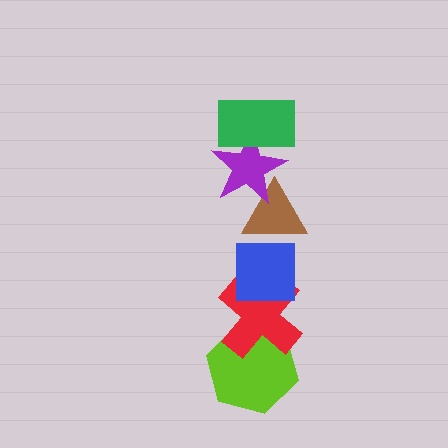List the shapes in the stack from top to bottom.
From top to bottom: the green rectangle, the purple star, the brown triangle, the blue square, the red cross, the lime hexagon.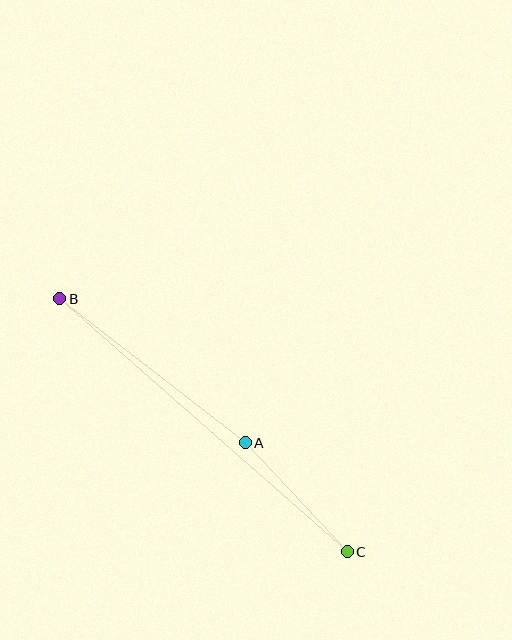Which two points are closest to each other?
Points A and C are closest to each other.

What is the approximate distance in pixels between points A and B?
The distance between A and B is approximately 235 pixels.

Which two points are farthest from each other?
Points B and C are farthest from each other.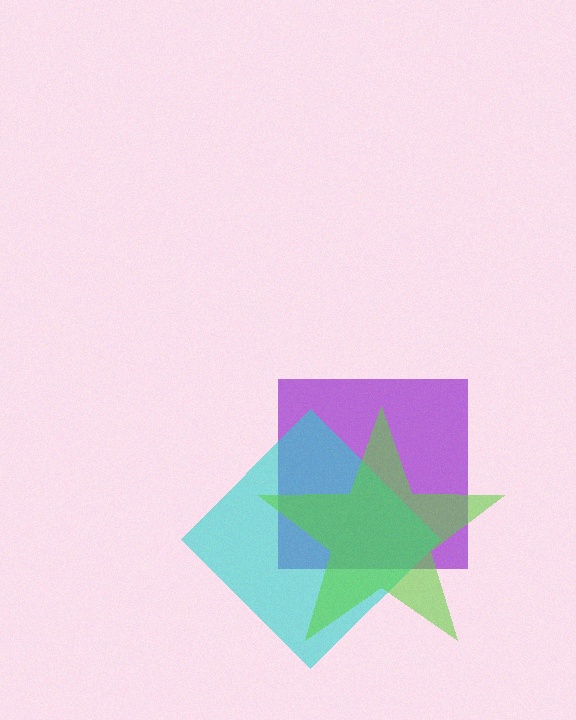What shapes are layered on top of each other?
The layered shapes are: a purple square, a cyan diamond, a lime star.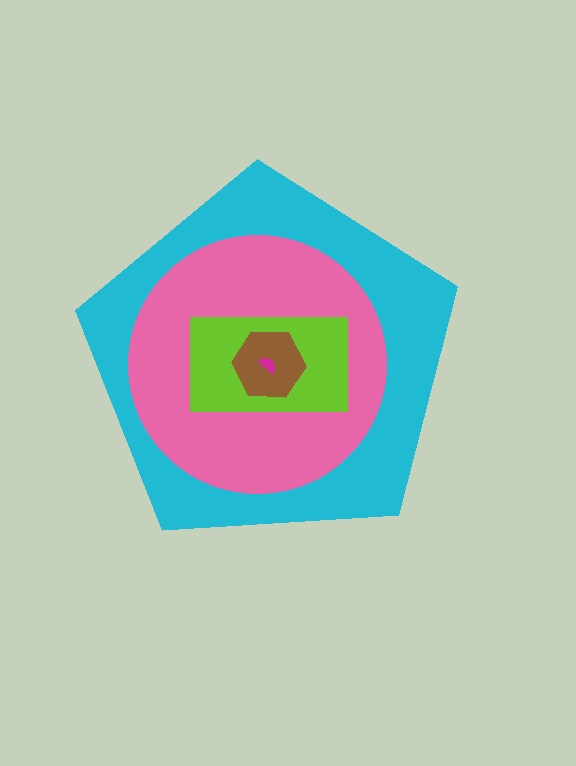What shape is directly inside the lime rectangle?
The brown hexagon.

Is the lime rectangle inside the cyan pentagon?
Yes.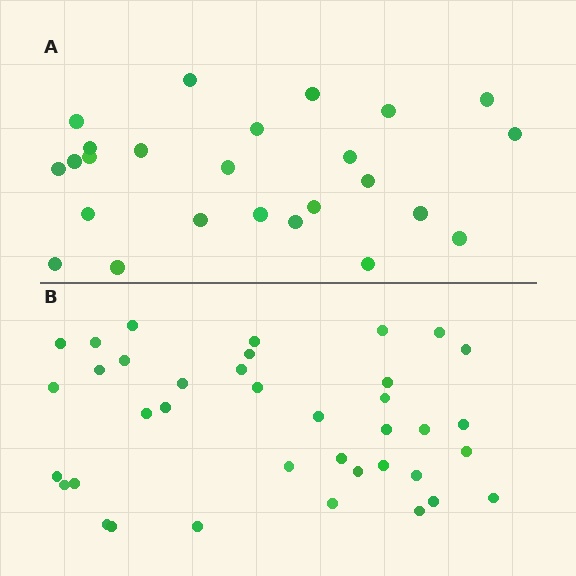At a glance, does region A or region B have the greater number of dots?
Region B (the bottom region) has more dots.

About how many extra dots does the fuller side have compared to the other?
Region B has approximately 15 more dots than region A.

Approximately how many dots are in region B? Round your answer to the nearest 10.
About 40 dots. (The exact count is 38, which rounds to 40.)